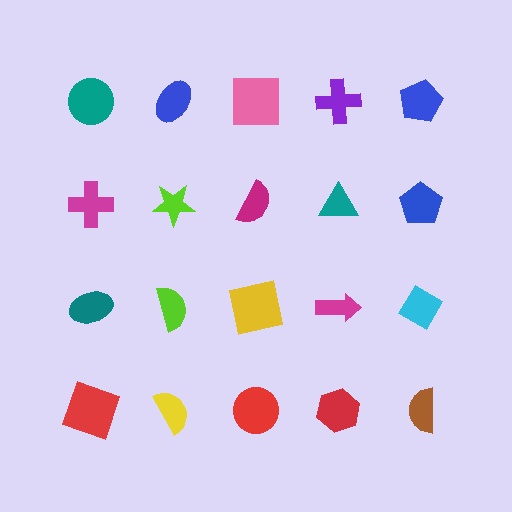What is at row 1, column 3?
A pink square.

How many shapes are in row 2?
5 shapes.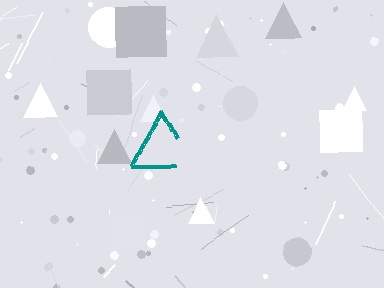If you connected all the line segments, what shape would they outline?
They would outline a triangle.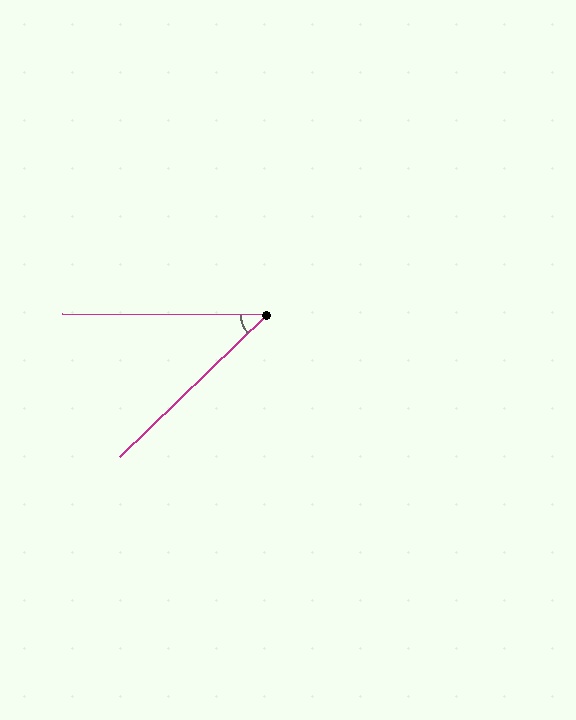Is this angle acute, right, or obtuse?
It is acute.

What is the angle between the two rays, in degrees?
Approximately 44 degrees.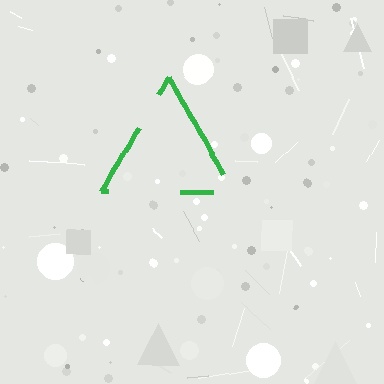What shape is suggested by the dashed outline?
The dashed outline suggests a triangle.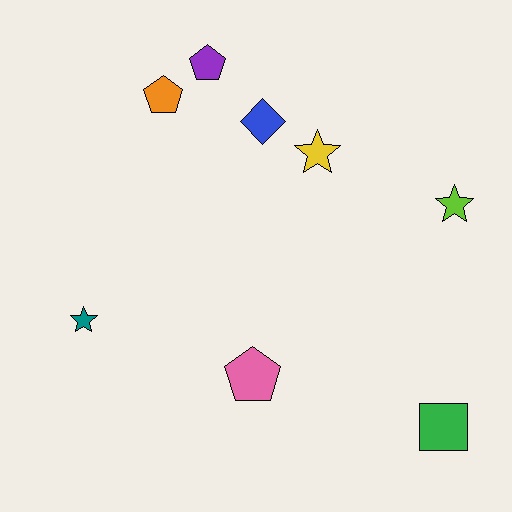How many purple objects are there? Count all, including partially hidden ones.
There is 1 purple object.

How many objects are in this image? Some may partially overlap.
There are 8 objects.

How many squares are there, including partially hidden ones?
There is 1 square.